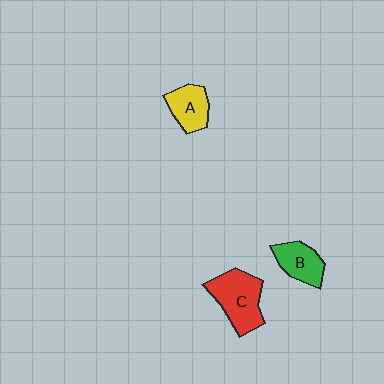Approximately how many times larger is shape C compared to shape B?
Approximately 1.5 times.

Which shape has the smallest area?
Shape A (yellow).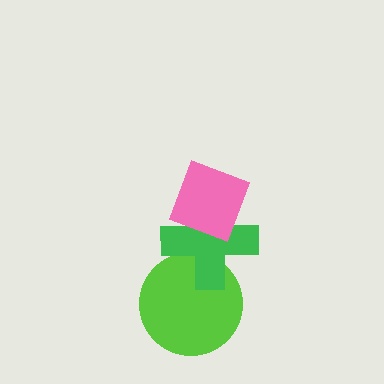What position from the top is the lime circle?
The lime circle is 3rd from the top.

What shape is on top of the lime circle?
The green cross is on top of the lime circle.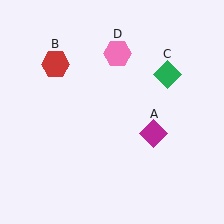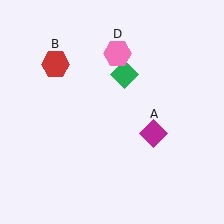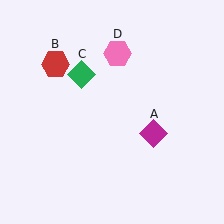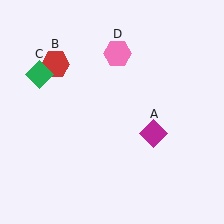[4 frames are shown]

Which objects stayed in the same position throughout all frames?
Magenta diamond (object A) and red hexagon (object B) and pink hexagon (object D) remained stationary.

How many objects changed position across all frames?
1 object changed position: green diamond (object C).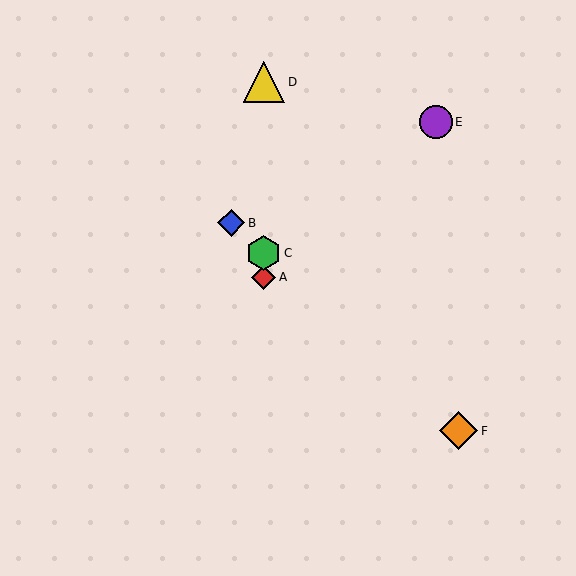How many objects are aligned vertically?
3 objects (A, C, D) are aligned vertically.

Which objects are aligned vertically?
Objects A, C, D are aligned vertically.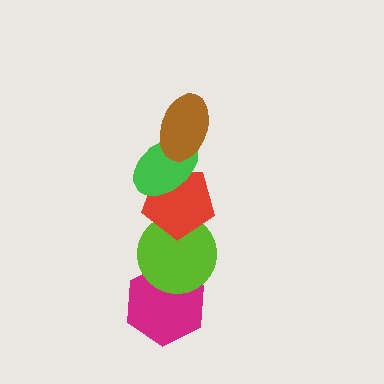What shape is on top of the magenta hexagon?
The lime circle is on top of the magenta hexagon.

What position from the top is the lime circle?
The lime circle is 4th from the top.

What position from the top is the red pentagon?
The red pentagon is 3rd from the top.